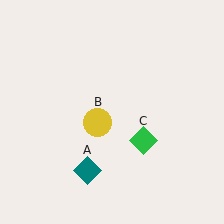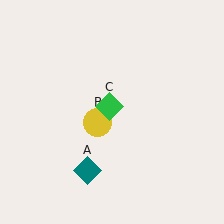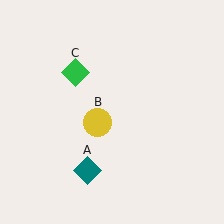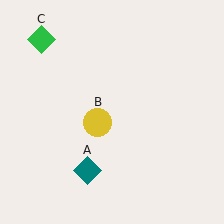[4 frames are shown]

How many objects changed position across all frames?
1 object changed position: green diamond (object C).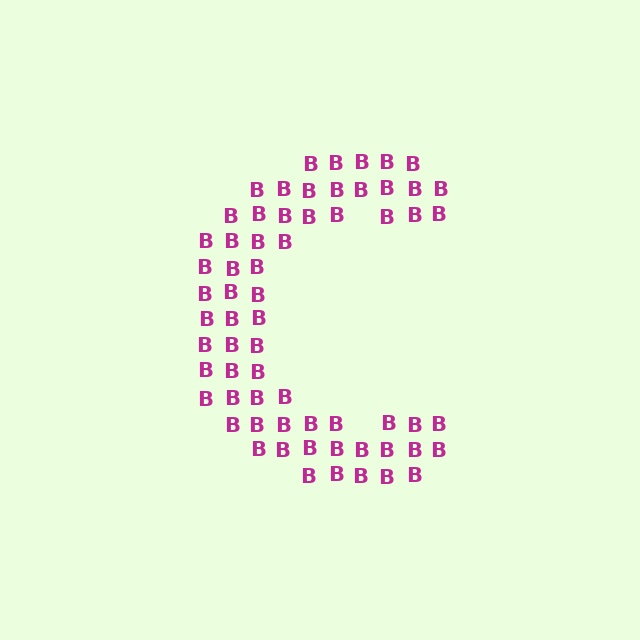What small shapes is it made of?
It is made of small letter B's.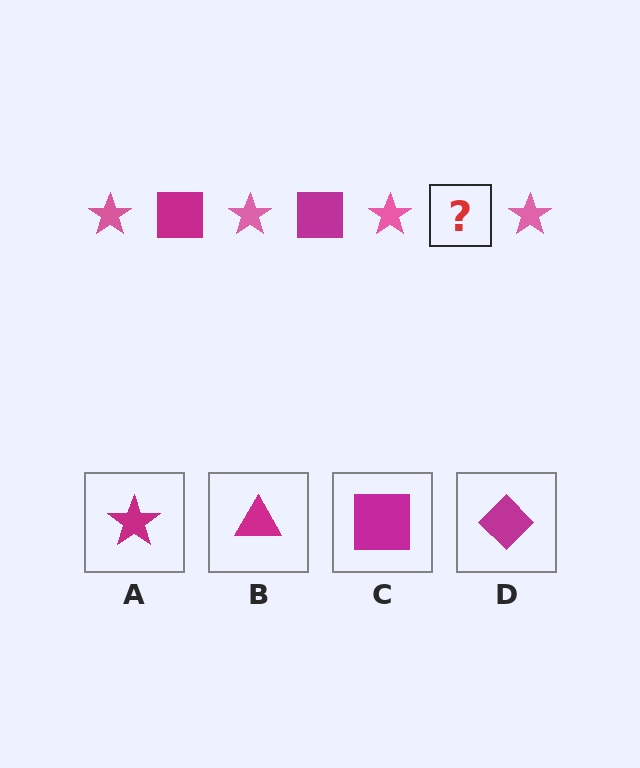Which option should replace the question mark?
Option C.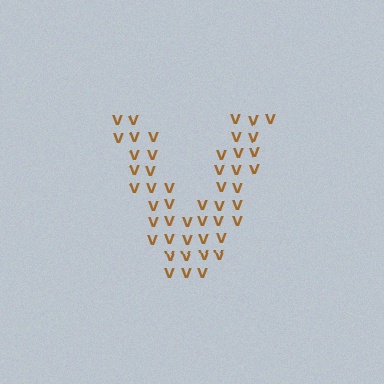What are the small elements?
The small elements are letter V's.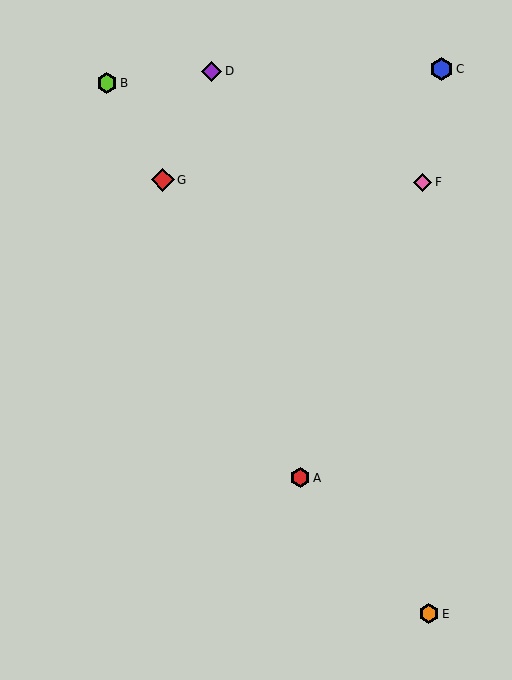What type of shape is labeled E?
Shape E is an orange hexagon.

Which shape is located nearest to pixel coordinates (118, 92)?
The lime hexagon (labeled B) at (107, 83) is nearest to that location.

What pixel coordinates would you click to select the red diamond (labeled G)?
Click at (163, 180) to select the red diamond G.